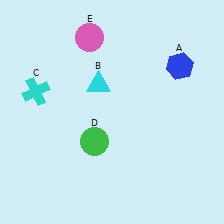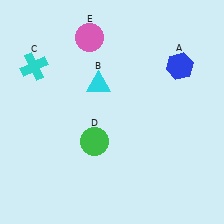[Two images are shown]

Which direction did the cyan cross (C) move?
The cyan cross (C) moved up.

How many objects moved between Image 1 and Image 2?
1 object moved between the two images.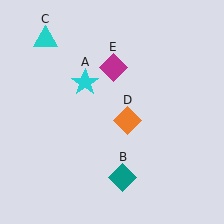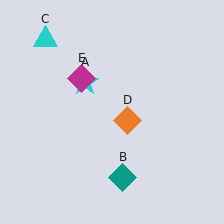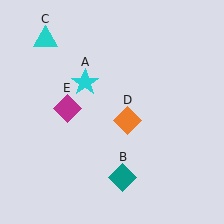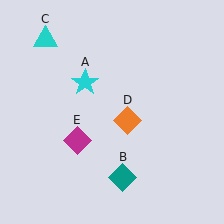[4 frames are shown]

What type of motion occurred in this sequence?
The magenta diamond (object E) rotated counterclockwise around the center of the scene.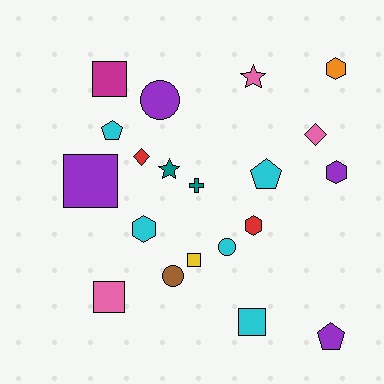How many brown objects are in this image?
There is 1 brown object.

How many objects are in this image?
There are 20 objects.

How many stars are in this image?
There are 2 stars.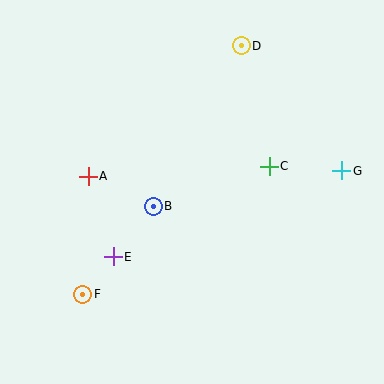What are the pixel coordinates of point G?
Point G is at (342, 171).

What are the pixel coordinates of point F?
Point F is at (83, 294).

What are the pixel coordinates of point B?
Point B is at (153, 206).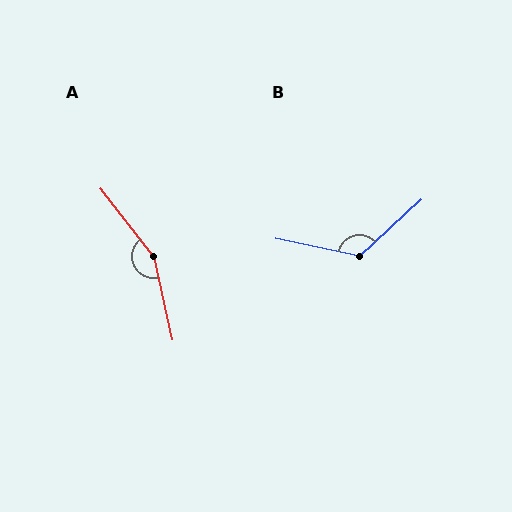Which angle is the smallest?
B, at approximately 125 degrees.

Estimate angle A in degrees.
Approximately 155 degrees.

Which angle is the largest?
A, at approximately 155 degrees.